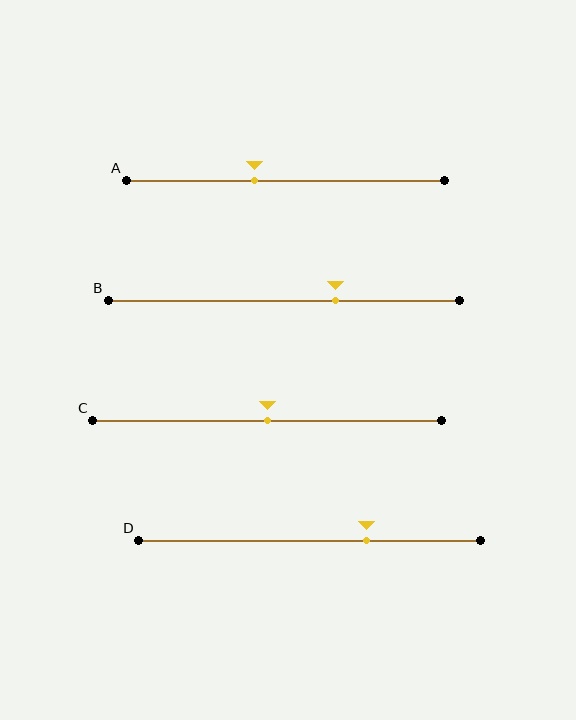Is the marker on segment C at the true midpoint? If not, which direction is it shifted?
Yes, the marker on segment C is at the true midpoint.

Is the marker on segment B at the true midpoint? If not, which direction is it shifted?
No, the marker on segment B is shifted to the right by about 15% of the segment length.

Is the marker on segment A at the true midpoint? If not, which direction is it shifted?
No, the marker on segment A is shifted to the left by about 10% of the segment length.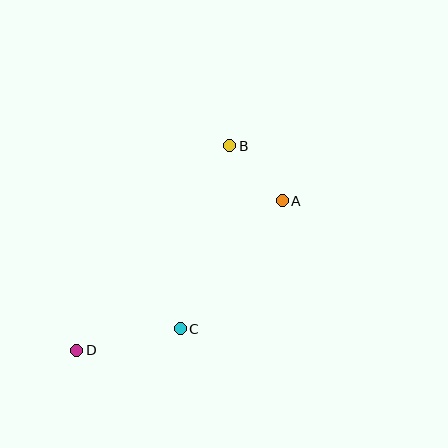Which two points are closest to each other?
Points A and B are closest to each other.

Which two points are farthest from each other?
Points B and D are farthest from each other.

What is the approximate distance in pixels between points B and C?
The distance between B and C is approximately 190 pixels.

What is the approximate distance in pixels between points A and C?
The distance between A and C is approximately 164 pixels.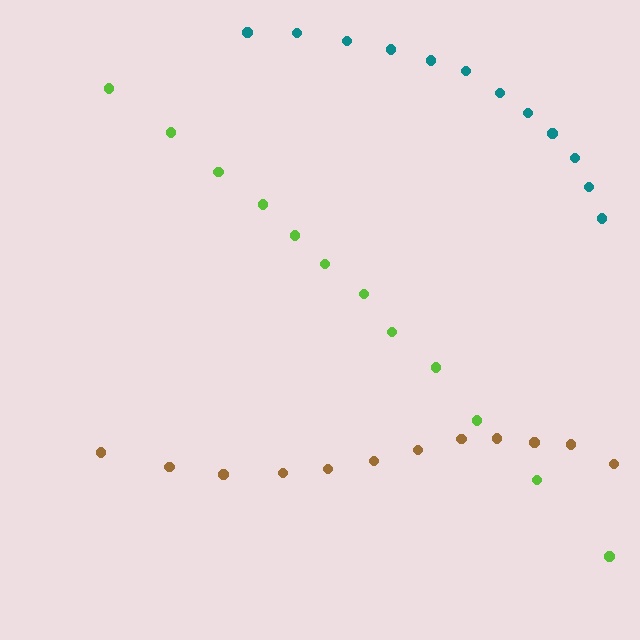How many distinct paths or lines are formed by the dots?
There are 3 distinct paths.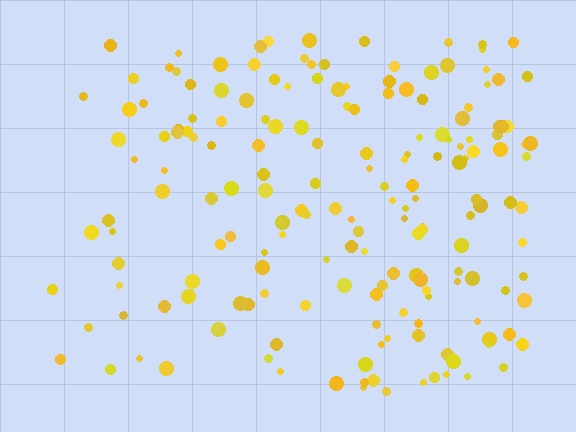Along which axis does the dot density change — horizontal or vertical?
Horizontal.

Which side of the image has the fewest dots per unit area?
The left.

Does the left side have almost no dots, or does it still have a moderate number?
Still a moderate number, just noticeably fewer than the right.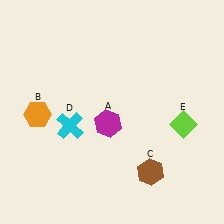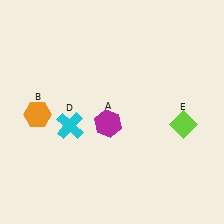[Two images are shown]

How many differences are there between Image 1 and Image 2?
There is 1 difference between the two images.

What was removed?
The brown hexagon (C) was removed in Image 2.